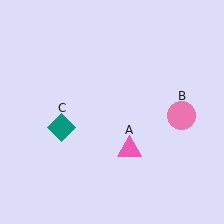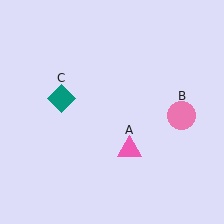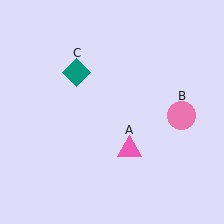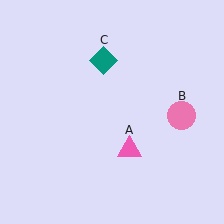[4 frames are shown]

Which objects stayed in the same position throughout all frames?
Pink triangle (object A) and pink circle (object B) remained stationary.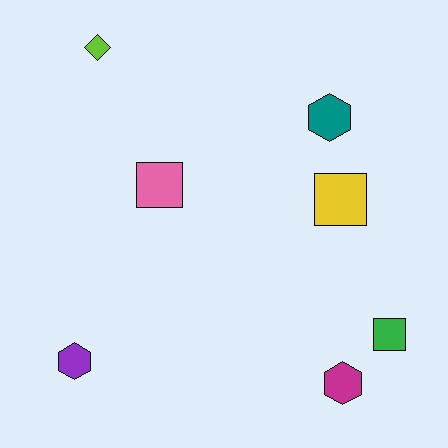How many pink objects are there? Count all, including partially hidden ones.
There is 1 pink object.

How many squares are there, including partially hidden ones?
There are 3 squares.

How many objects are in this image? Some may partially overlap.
There are 7 objects.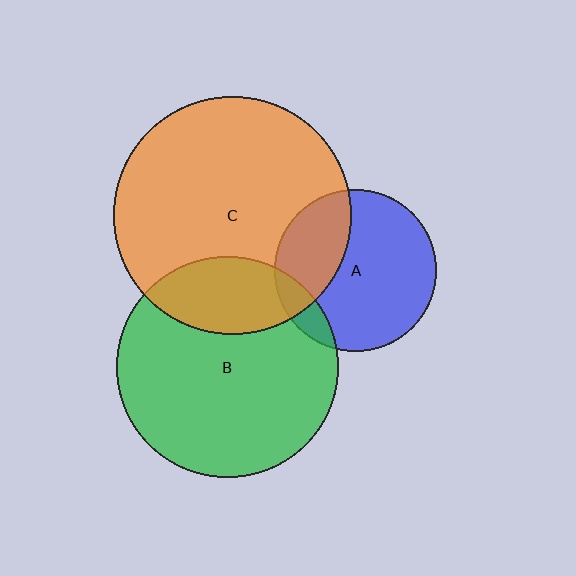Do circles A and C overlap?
Yes.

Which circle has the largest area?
Circle C (orange).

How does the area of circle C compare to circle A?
Approximately 2.2 times.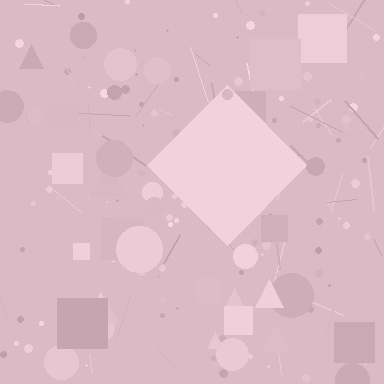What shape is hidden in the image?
A diamond is hidden in the image.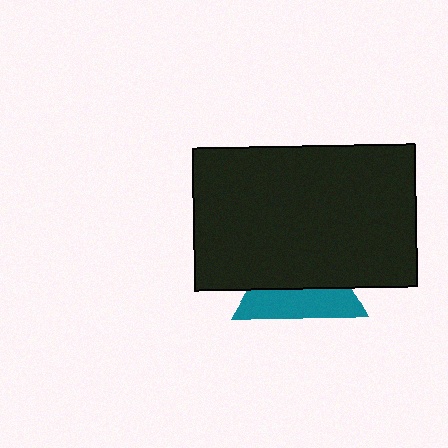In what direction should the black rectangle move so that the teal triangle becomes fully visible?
The black rectangle should move up. That is the shortest direction to clear the overlap and leave the teal triangle fully visible.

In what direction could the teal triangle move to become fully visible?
The teal triangle could move down. That would shift it out from behind the black rectangle entirely.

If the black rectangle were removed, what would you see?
You would see the complete teal triangle.